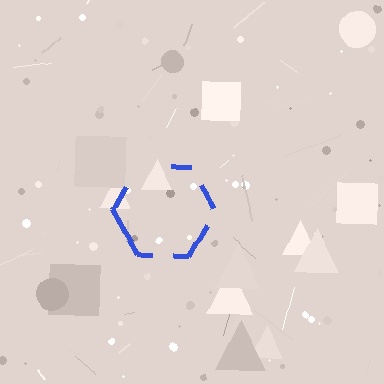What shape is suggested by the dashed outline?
The dashed outline suggests a hexagon.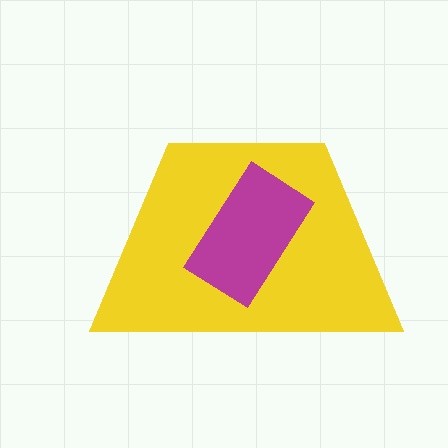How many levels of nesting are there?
2.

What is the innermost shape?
The magenta rectangle.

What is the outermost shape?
The yellow trapezoid.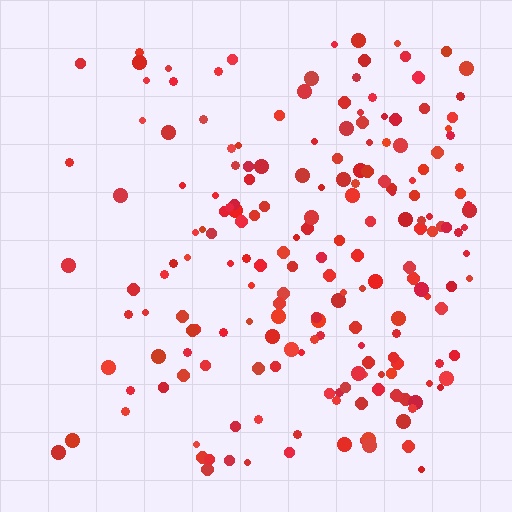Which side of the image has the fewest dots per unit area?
The left.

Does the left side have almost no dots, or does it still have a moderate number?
Still a moderate number, just noticeably fewer than the right.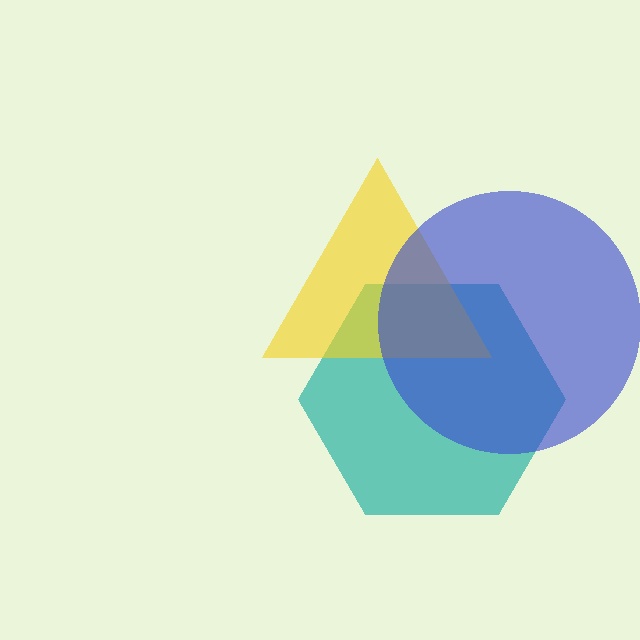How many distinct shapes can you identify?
There are 3 distinct shapes: a teal hexagon, a yellow triangle, a blue circle.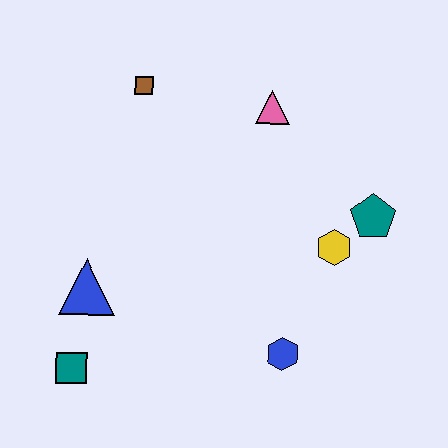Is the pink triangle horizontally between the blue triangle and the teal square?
No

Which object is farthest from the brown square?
The blue hexagon is farthest from the brown square.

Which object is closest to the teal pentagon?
The yellow hexagon is closest to the teal pentagon.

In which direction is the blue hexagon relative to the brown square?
The blue hexagon is below the brown square.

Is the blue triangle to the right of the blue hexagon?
No